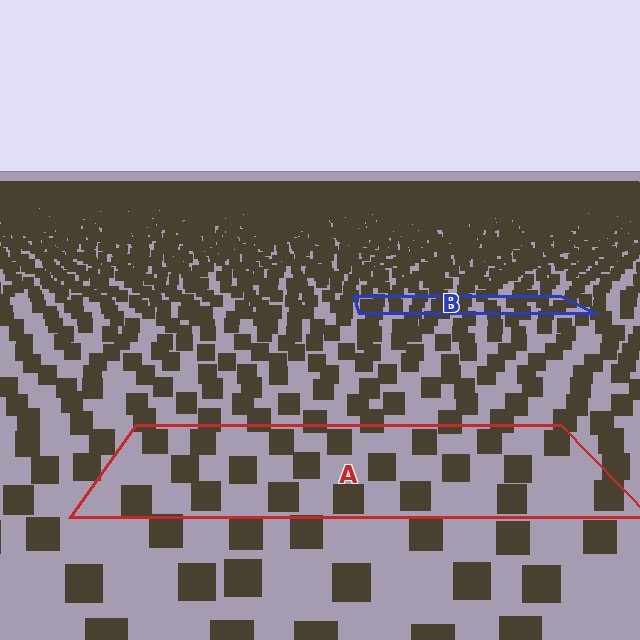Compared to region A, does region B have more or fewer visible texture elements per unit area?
Region B has more texture elements per unit area — they are packed more densely because it is farther away.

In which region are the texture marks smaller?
The texture marks are smaller in region B, because it is farther away.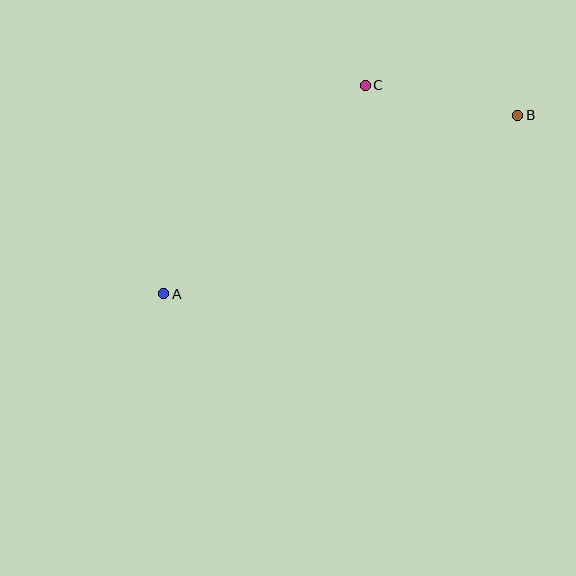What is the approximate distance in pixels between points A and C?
The distance between A and C is approximately 290 pixels.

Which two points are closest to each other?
Points B and C are closest to each other.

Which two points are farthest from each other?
Points A and B are farthest from each other.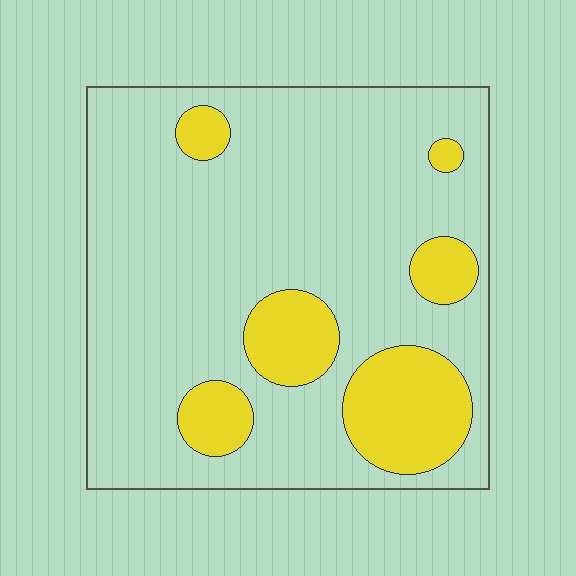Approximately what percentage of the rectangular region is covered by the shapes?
Approximately 20%.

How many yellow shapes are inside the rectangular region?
6.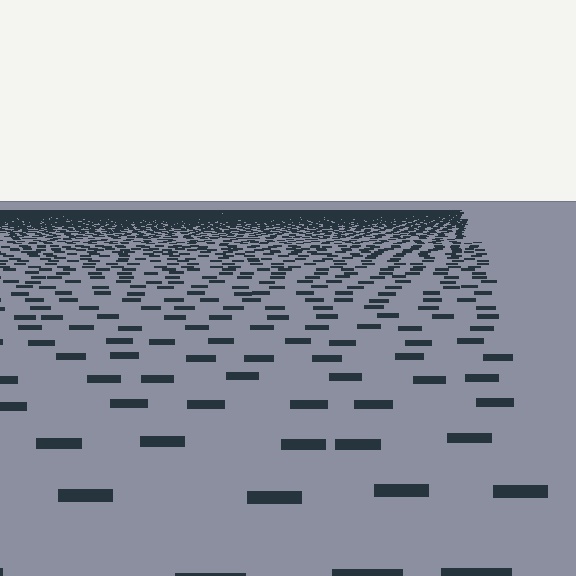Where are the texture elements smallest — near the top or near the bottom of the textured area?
Near the top.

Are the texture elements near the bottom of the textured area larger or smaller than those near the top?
Larger. Near the bottom, elements are closer to the viewer and appear at a bigger on-screen size.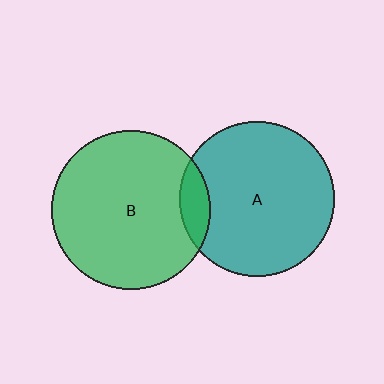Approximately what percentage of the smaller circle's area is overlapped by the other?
Approximately 10%.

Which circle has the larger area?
Circle B (green).